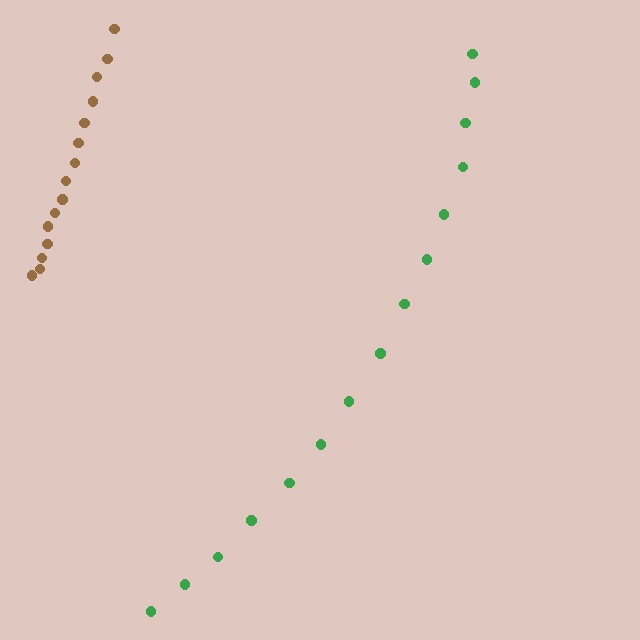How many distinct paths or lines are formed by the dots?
There are 2 distinct paths.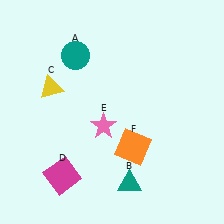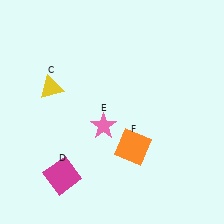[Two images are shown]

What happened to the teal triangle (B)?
The teal triangle (B) was removed in Image 2. It was in the bottom-right area of Image 1.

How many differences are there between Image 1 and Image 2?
There are 2 differences between the two images.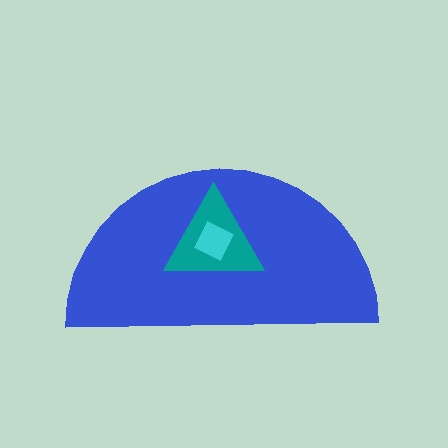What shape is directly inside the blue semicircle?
The teal triangle.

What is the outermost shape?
The blue semicircle.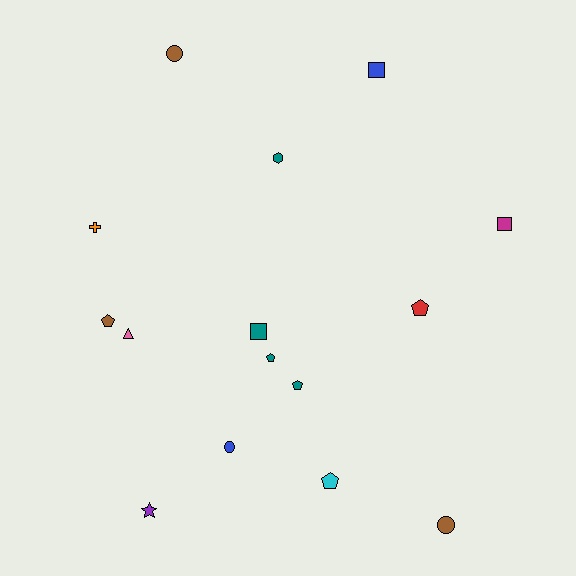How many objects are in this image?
There are 15 objects.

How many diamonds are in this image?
There are no diamonds.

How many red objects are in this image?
There is 1 red object.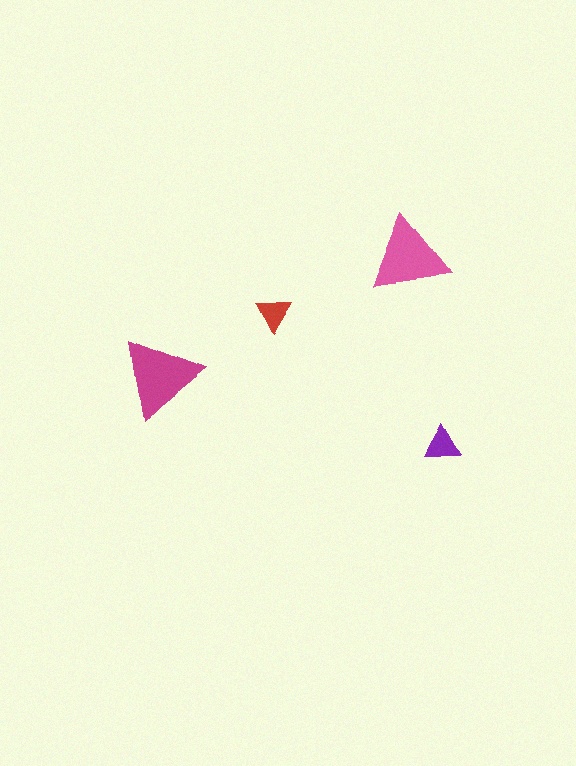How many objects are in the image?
There are 4 objects in the image.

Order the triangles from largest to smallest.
the magenta one, the pink one, the purple one, the red one.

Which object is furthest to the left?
The magenta triangle is leftmost.